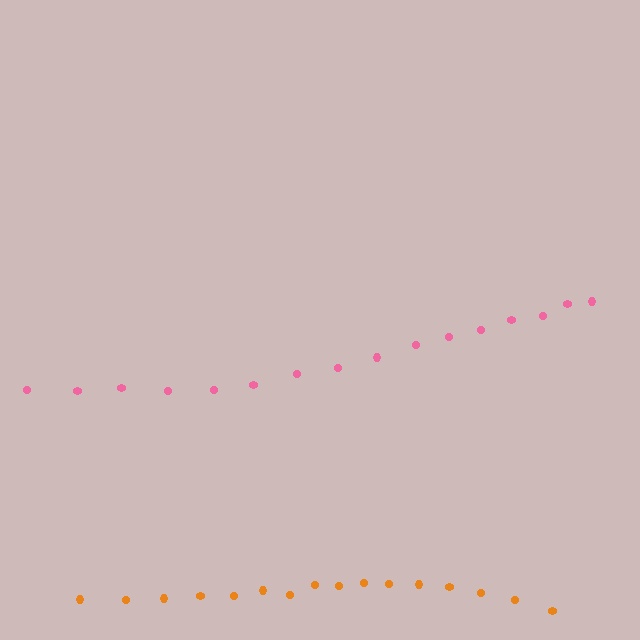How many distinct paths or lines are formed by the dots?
There are 2 distinct paths.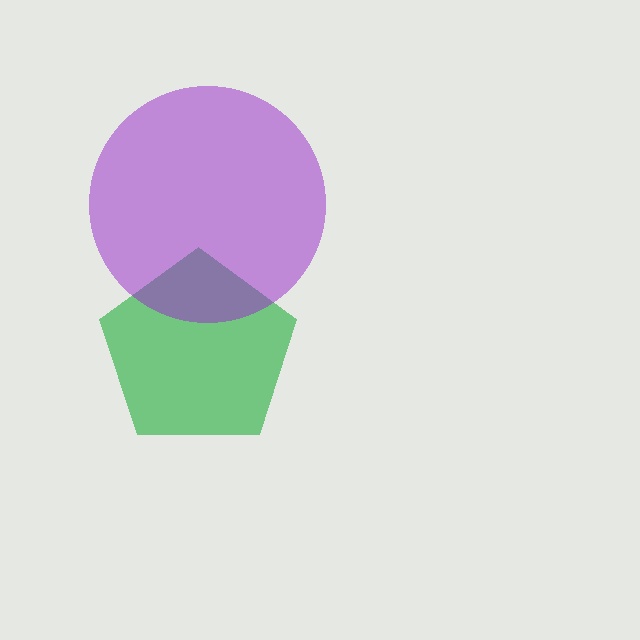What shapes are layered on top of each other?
The layered shapes are: a green pentagon, a purple circle.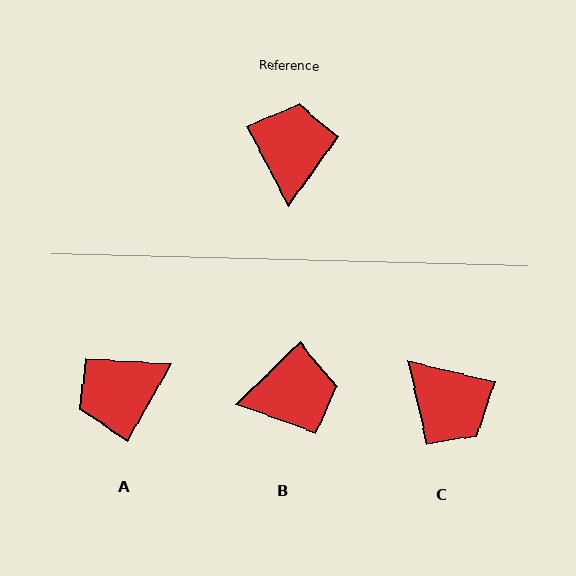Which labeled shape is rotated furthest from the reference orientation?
C, about 132 degrees away.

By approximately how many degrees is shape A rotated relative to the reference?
Approximately 123 degrees counter-clockwise.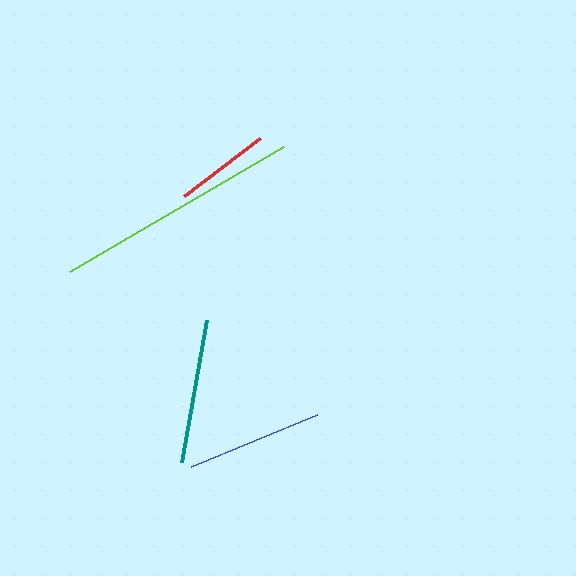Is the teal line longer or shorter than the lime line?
The lime line is longer than the teal line.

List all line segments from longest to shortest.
From longest to shortest: lime, teal, blue, red.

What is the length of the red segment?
The red segment is approximately 96 pixels long.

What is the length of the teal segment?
The teal segment is approximately 144 pixels long.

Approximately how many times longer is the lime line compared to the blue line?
The lime line is approximately 1.8 times the length of the blue line.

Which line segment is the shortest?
The red line is the shortest at approximately 96 pixels.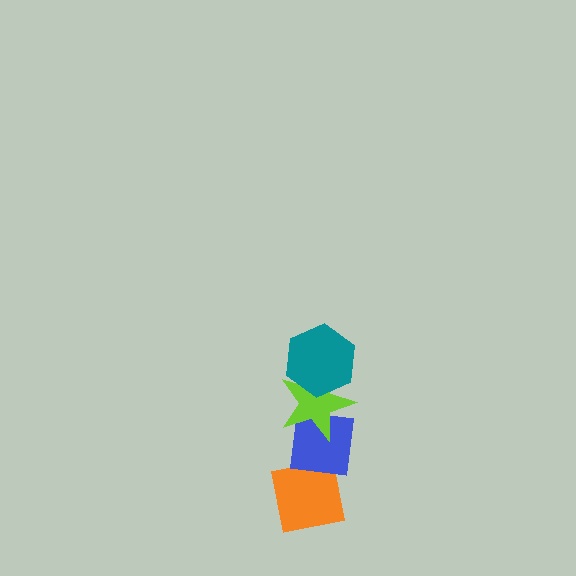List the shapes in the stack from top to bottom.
From top to bottom: the teal hexagon, the lime star, the blue square, the orange square.